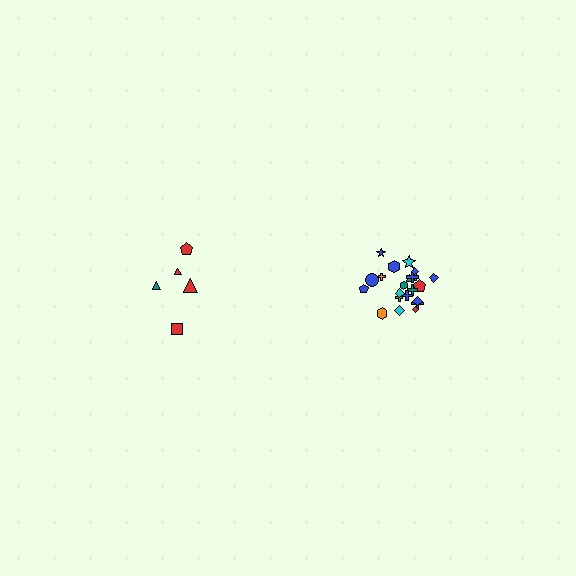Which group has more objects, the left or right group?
The right group.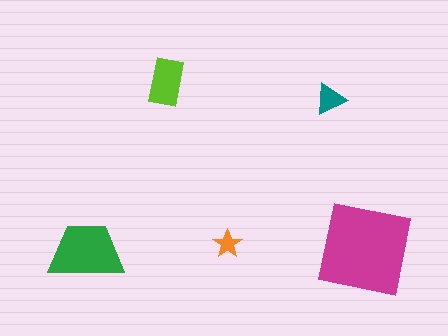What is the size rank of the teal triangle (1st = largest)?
4th.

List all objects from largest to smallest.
The magenta square, the green trapezoid, the lime rectangle, the teal triangle, the orange star.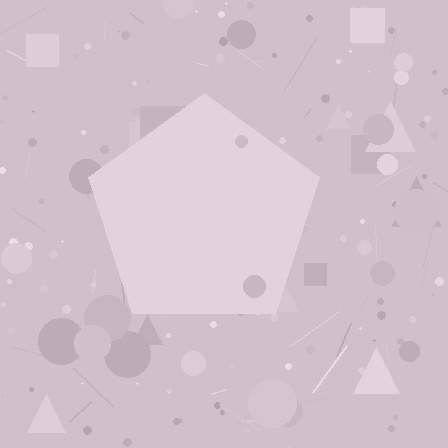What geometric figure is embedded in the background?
A pentagon is embedded in the background.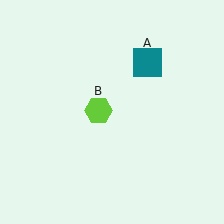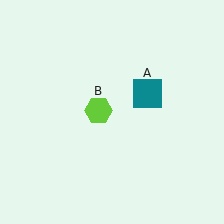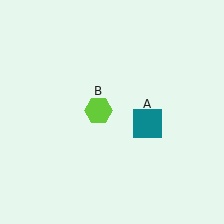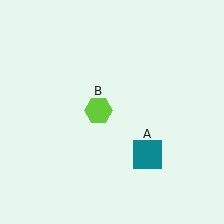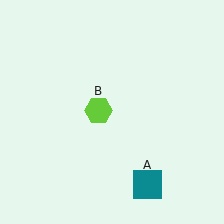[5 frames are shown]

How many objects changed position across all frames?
1 object changed position: teal square (object A).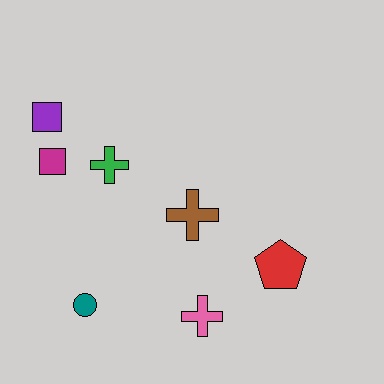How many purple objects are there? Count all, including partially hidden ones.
There is 1 purple object.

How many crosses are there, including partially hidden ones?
There are 3 crosses.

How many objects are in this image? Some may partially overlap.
There are 7 objects.